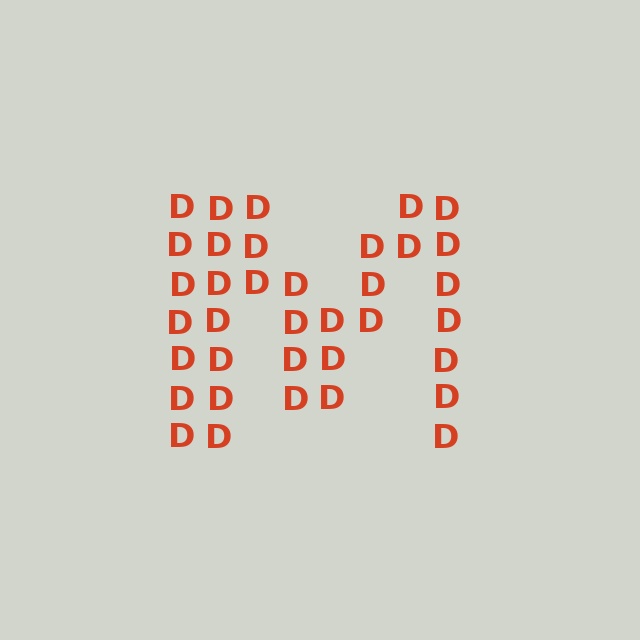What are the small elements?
The small elements are letter D's.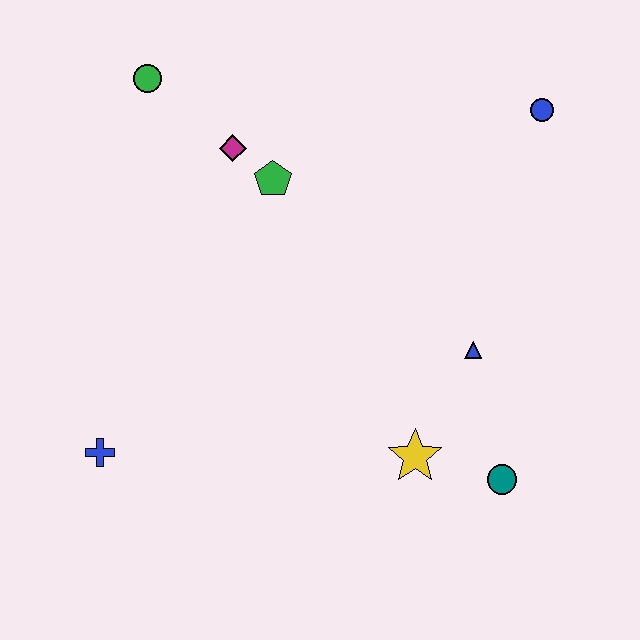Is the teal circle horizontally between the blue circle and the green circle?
Yes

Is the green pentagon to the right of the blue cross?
Yes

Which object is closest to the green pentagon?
The magenta diamond is closest to the green pentagon.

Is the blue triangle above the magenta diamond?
No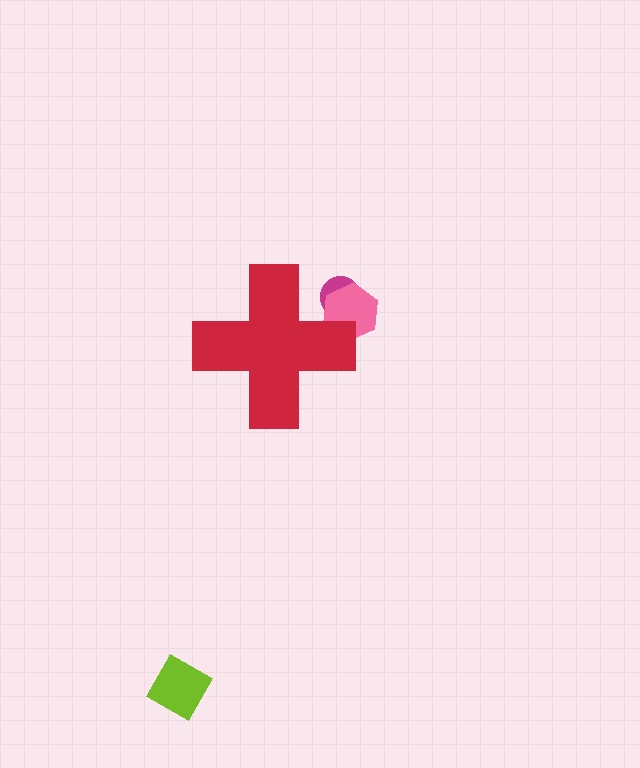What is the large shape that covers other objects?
A red cross.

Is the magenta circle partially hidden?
Yes, the magenta circle is partially hidden behind the red cross.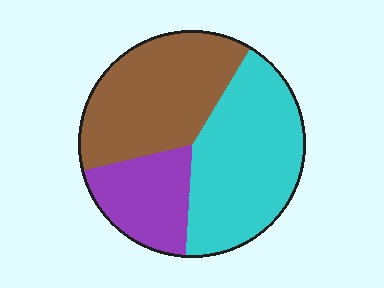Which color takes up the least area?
Purple, at roughly 20%.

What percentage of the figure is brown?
Brown covers roughly 40% of the figure.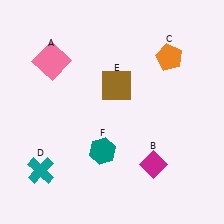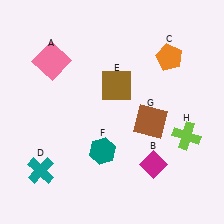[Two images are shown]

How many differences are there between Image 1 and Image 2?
There are 2 differences between the two images.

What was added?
A brown square (G), a lime cross (H) were added in Image 2.